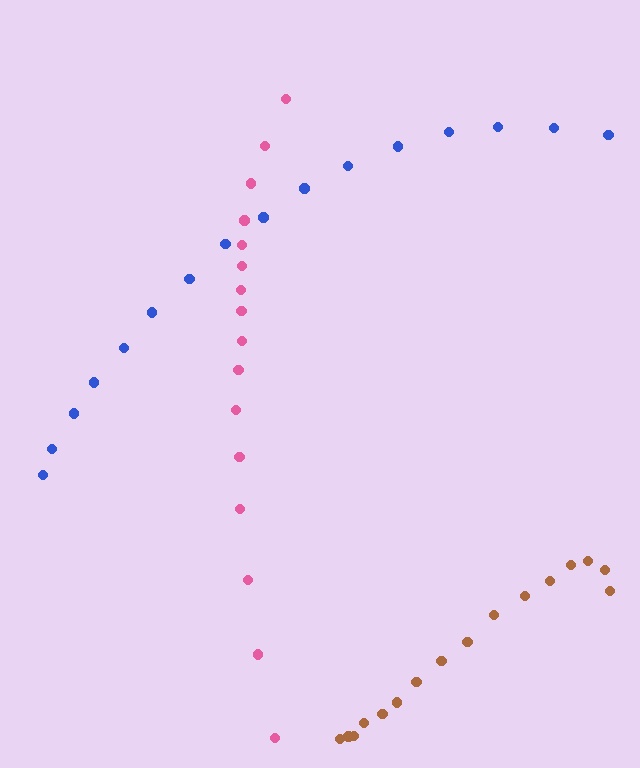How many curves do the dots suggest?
There are 3 distinct paths.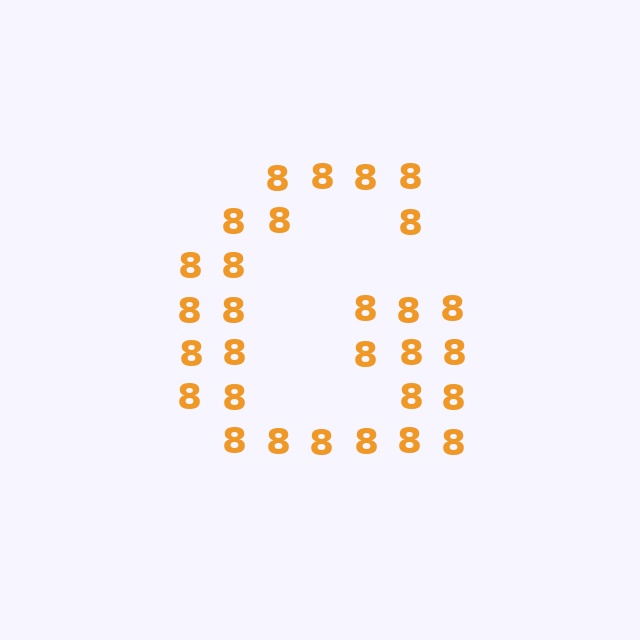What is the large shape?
The large shape is the letter G.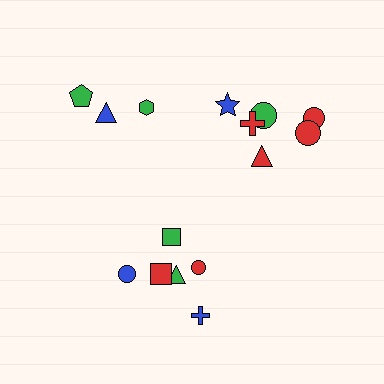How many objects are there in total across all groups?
There are 15 objects.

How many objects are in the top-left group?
There are 3 objects.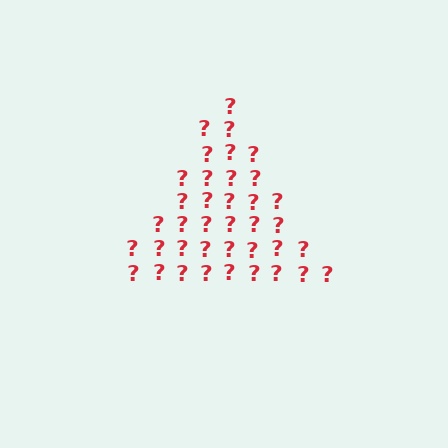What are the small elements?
The small elements are question marks.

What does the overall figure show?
The overall figure shows a triangle.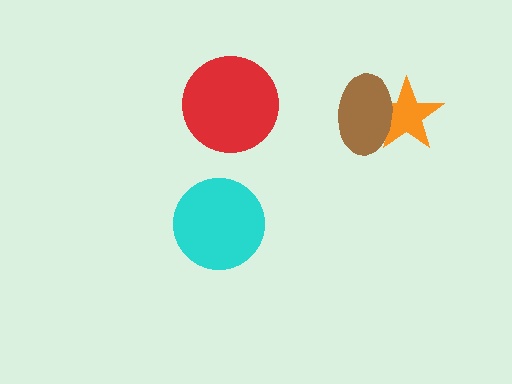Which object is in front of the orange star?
The brown ellipse is in front of the orange star.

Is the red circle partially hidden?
No, no other shape covers it.